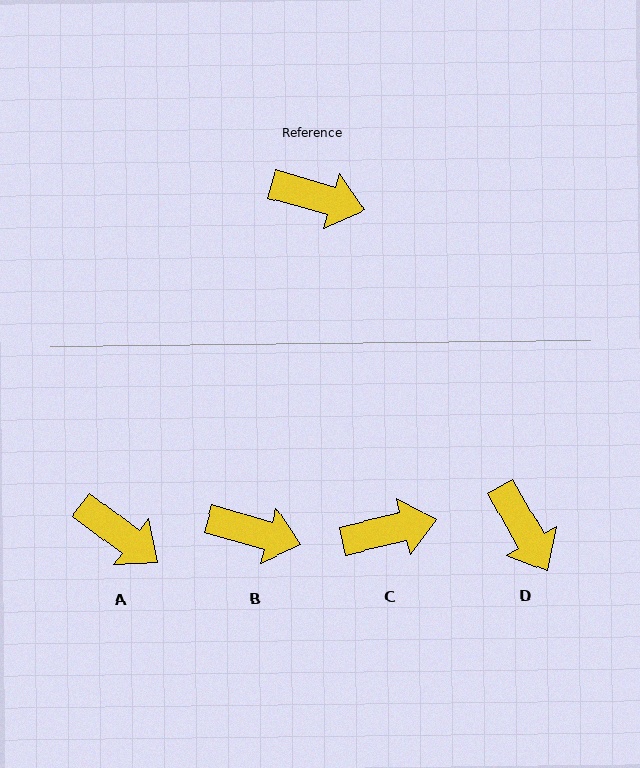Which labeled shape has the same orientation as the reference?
B.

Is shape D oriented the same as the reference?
No, it is off by about 45 degrees.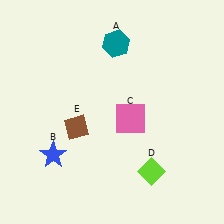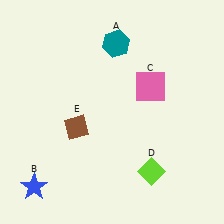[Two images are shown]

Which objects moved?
The objects that moved are: the blue star (B), the pink square (C).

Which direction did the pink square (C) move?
The pink square (C) moved up.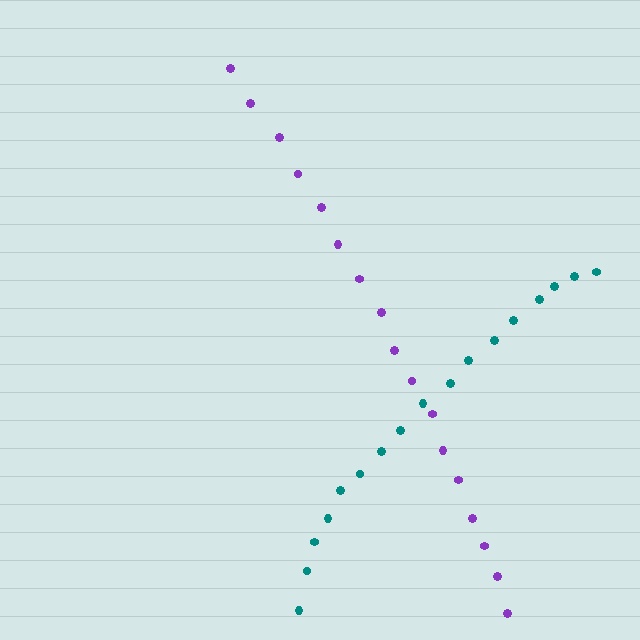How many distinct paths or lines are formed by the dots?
There are 2 distinct paths.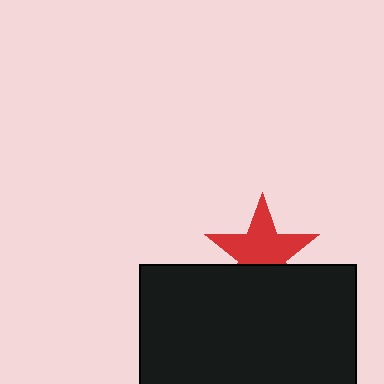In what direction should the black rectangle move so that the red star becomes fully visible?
The black rectangle should move down. That is the shortest direction to clear the overlap and leave the red star fully visible.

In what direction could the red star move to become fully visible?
The red star could move up. That would shift it out from behind the black rectangle entirely.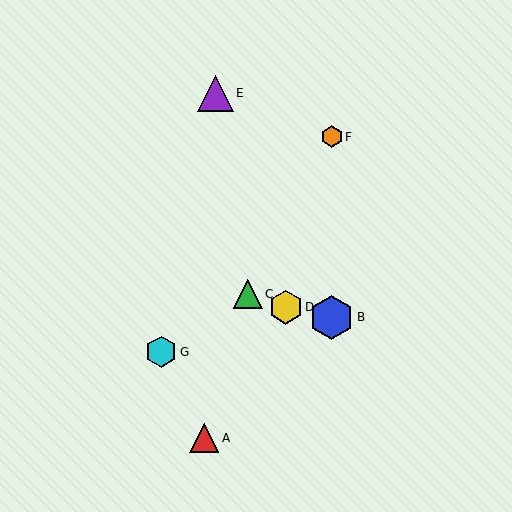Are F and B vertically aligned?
Yes, both are at x≈332.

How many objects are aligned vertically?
2 objects (B, F) are aligned vertically.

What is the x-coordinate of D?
Object D is at x≈286.